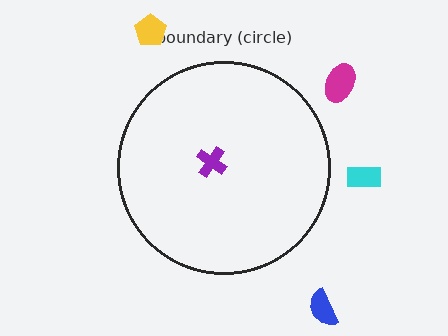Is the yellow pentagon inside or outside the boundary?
Outside.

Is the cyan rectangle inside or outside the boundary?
Outside.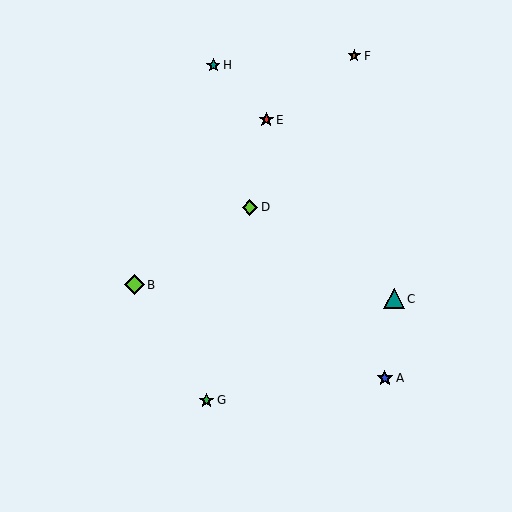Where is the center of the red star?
The center of the red star is at (266, 120).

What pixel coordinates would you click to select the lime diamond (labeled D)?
Click at (250, 207) to select the lime diamond D.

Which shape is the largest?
The teal triangle (labeled C) is the largest.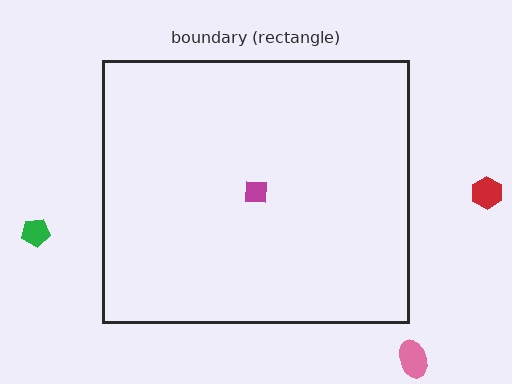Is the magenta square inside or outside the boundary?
Inside.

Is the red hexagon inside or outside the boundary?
Outside.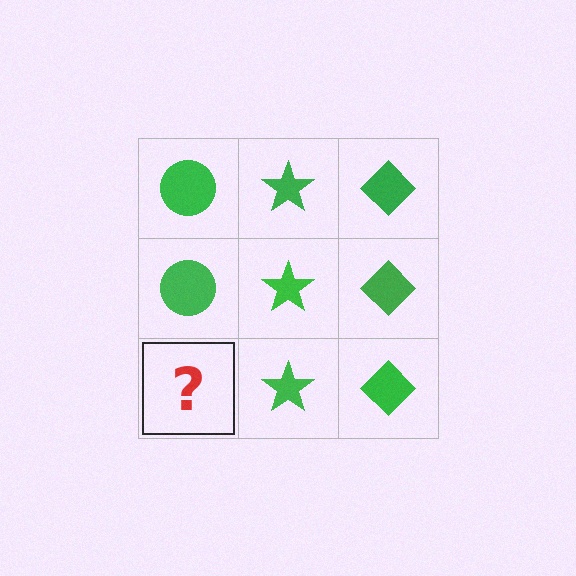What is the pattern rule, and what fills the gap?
The rule is that each column has a consistent shape. The gap should be filled with a green circle.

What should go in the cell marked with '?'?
The missing cell should contain a green circle.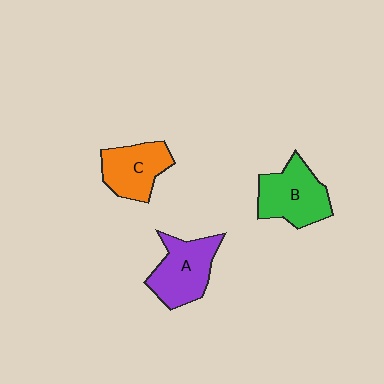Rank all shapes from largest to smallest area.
From largest to smallest: A (purple), B (green), C (orange).